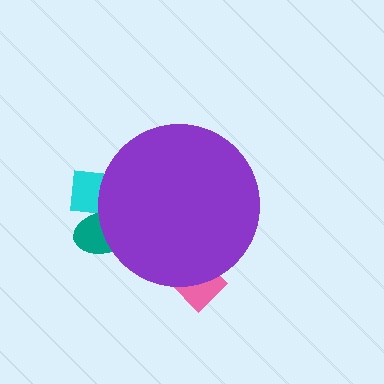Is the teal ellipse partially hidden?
Yes, the teal ellipse is partially hidden behind the purple circle.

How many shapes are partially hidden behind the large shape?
3 shapes are partially hidden.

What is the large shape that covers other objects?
A purple circle.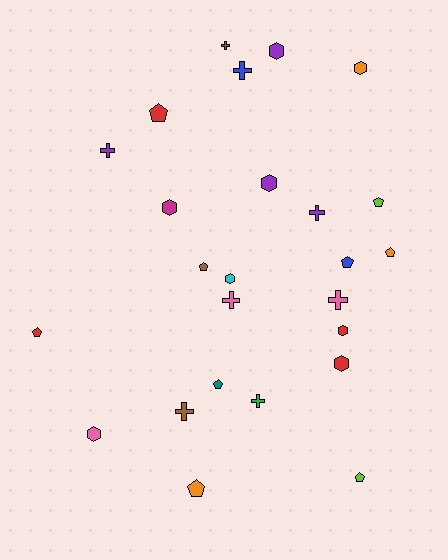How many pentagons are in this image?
There are 9 pentagons.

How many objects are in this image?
There are 25 objects.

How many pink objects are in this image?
There are 3 pink objects.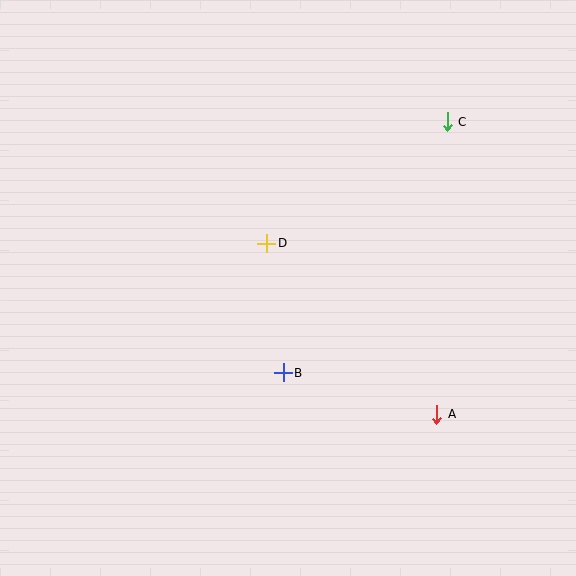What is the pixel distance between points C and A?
The distance between C and A is 292 pixels.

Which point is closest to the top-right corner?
Point C is closest to the top-right corner.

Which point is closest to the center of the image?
Point D at (267, 243) is closest to the center.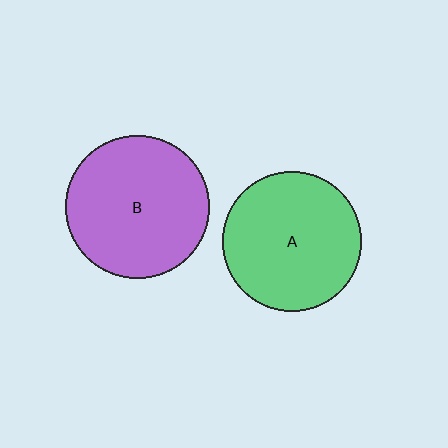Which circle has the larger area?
Circle B (purple).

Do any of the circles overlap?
No, none of the circles overlap.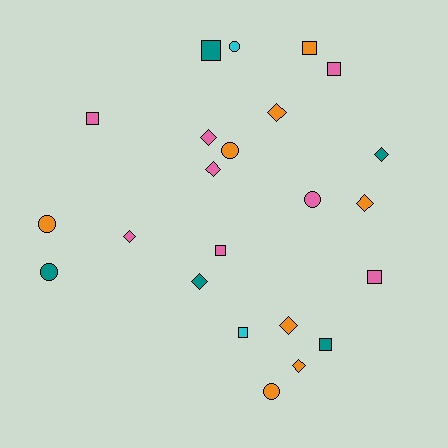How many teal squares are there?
There are 2 teal squares.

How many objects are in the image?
There are 23 objects.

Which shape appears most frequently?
Diamond, with 9 objects.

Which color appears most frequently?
Pink, with 8 objects.